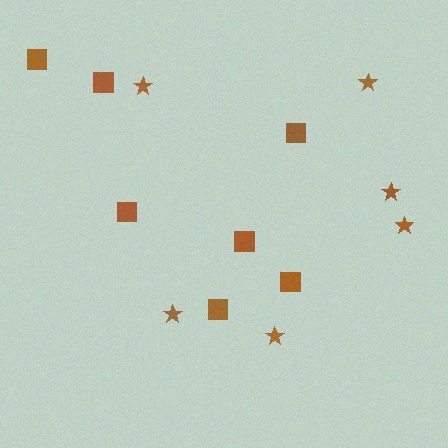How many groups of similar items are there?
There are 2 groups: one group of stars (6) and one group of squares (7).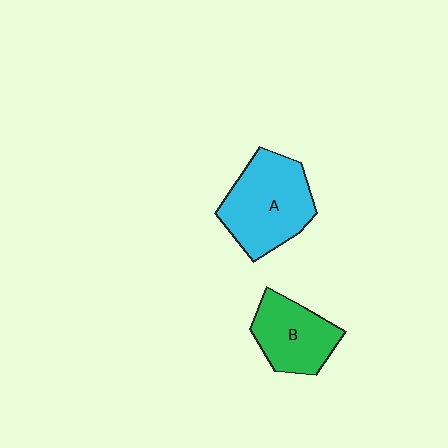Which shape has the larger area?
Shape A (cyan).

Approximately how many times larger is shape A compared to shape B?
Approximately 1.4 times.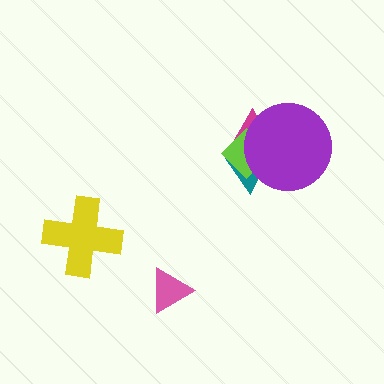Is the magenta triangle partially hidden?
Yes, it is partially covered by another shape.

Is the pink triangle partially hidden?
No, no other shape covers it.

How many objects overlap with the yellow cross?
0 objects overlap with the yellow cross.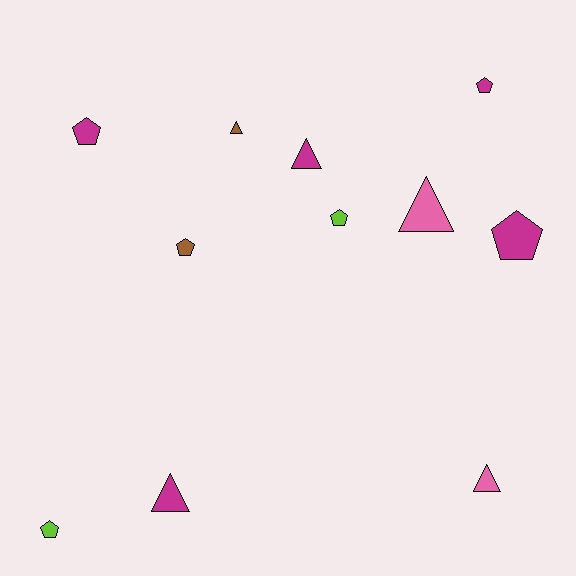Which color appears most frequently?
Magenta, with 5 objects.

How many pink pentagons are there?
There are no pink pentagons.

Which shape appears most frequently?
Pentagon, with 6 objects.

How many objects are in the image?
There are 11 objects.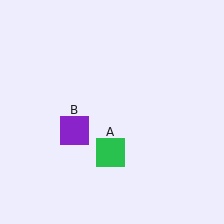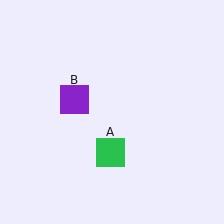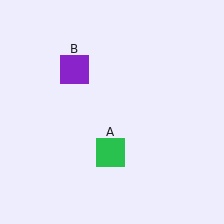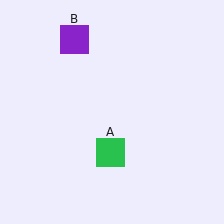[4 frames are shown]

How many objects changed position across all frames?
1 object changed position: purple square (object B).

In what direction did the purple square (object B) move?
The purple square (object B) moved up.